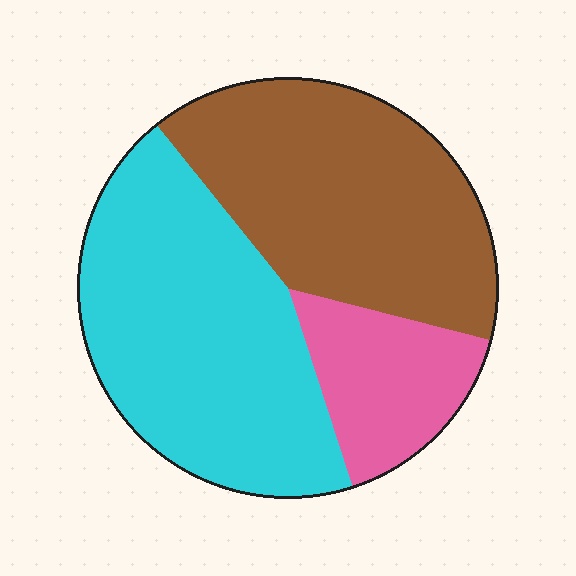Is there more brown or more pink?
Brown.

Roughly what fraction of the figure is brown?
Brown covers 40% of the figure.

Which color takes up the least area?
Pink, at roughly 15%.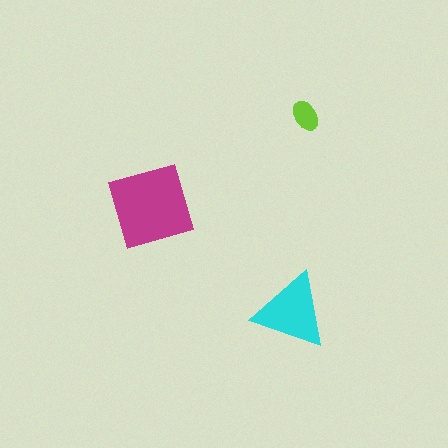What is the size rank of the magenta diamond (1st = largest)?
1st.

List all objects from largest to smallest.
The magenta diamond, the cyan triangle, the lime ellipse.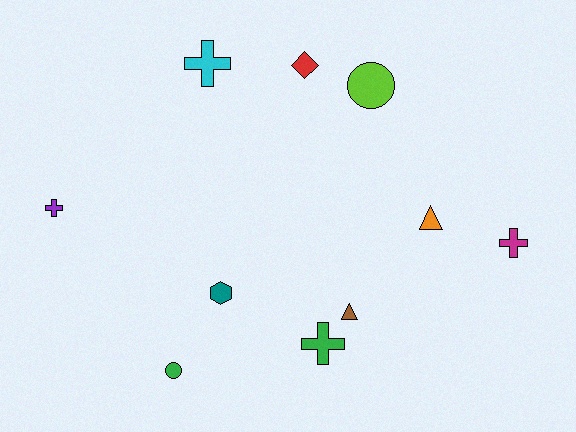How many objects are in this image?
There are 10 objects.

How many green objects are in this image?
There are 2 green objects.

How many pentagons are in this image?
There are no pentagons.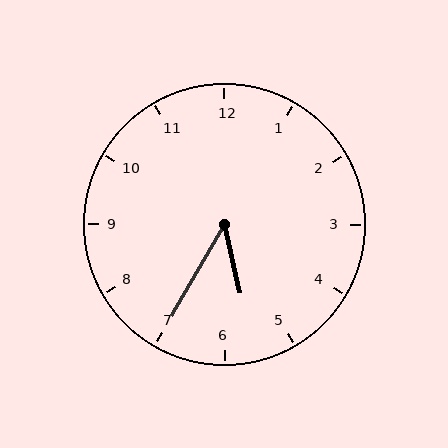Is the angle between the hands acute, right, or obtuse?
It is acute.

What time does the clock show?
5:35.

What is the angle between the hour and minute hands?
Approximately 42 degrees.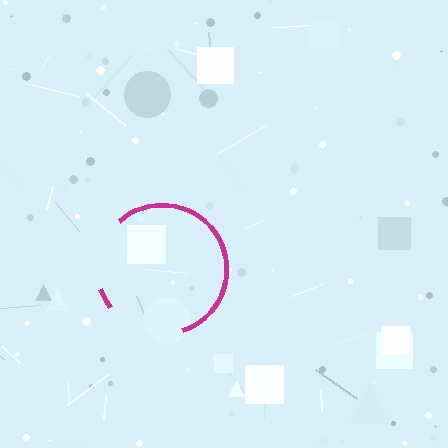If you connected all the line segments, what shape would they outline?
They would outline a circle.